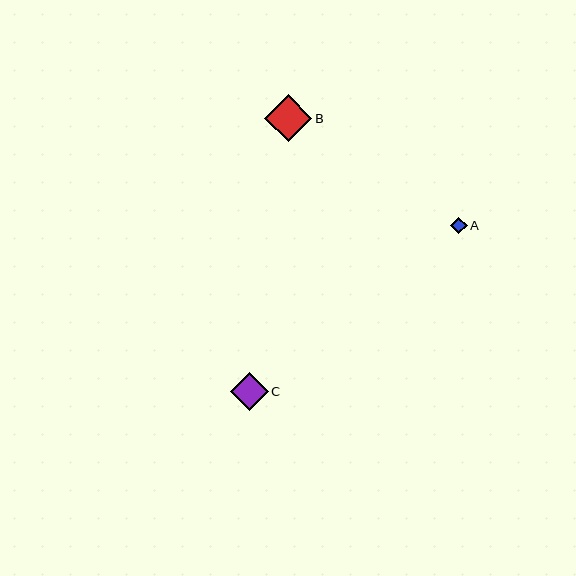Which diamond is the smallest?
Diamond A is the smallest with a size of approximately 17 pixels.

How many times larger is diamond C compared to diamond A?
Diamond C is approximately 2.3 times the size of diamond A.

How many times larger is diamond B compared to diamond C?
Diamond B is approximately 1.2 times the size of diamond C.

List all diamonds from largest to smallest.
From largest to smallest: B, C, A.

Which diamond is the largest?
Diamond B is the largest with a size of approximately 47 pixels.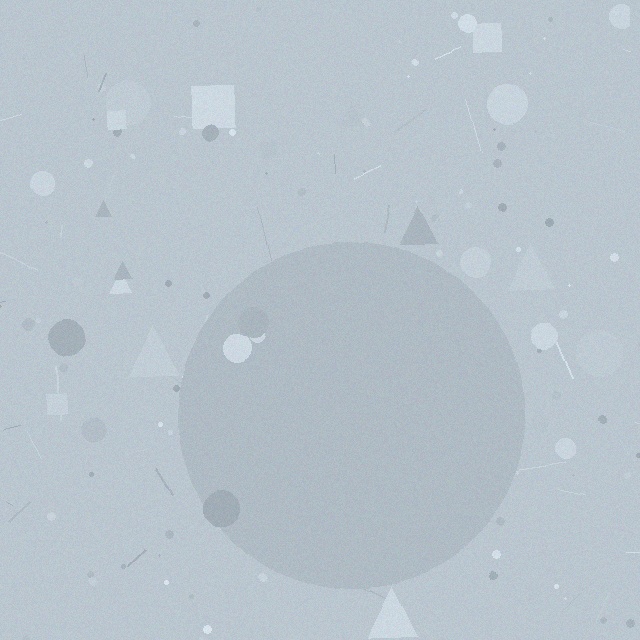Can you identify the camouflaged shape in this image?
The camouflaged shape is a circle.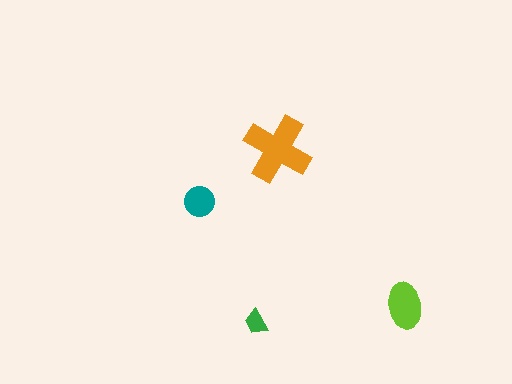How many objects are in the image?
There are 4 objects in the image.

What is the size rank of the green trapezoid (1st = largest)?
4th.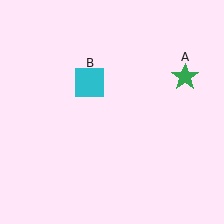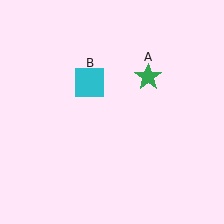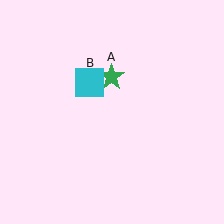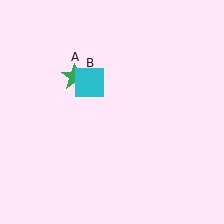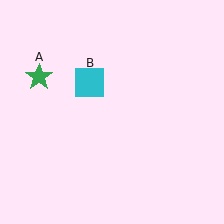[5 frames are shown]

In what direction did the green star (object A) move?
The green star (object A) moved left.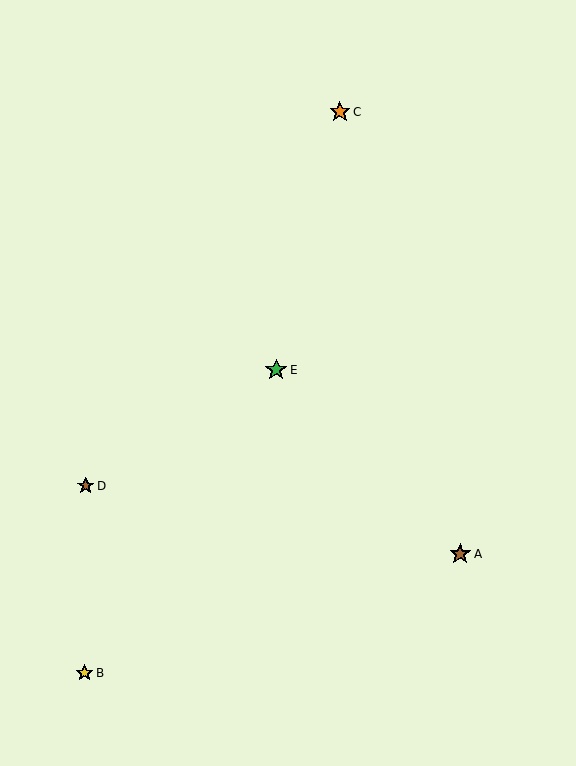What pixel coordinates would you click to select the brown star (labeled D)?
Click at (86, 486) to select the brown star D.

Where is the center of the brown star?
The center of the brown star is at (460, 554).